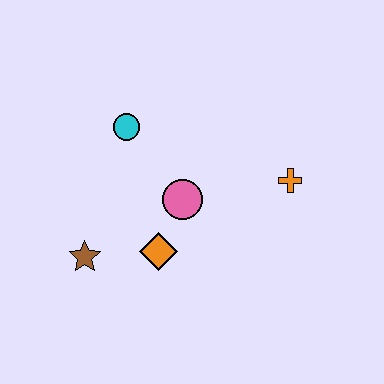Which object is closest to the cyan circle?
The pink circle is closest to the cyan circle.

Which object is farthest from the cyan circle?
The orange cross is farthest from the cyan circle.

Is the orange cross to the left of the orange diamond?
No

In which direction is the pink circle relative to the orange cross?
The pink circle is to the left of the orange cross.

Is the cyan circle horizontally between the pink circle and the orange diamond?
No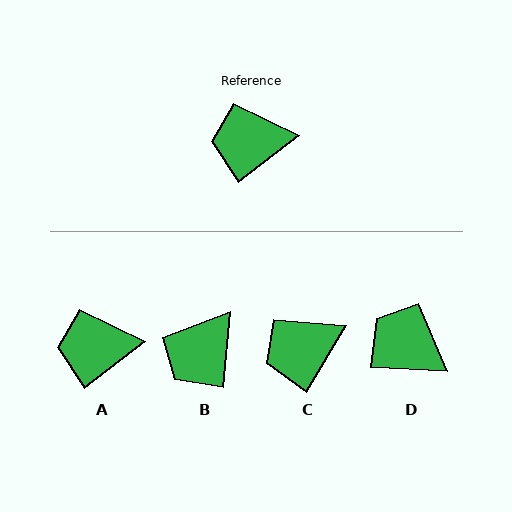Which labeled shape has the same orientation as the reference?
A.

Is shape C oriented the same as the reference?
No, it is off by about 22 degrees.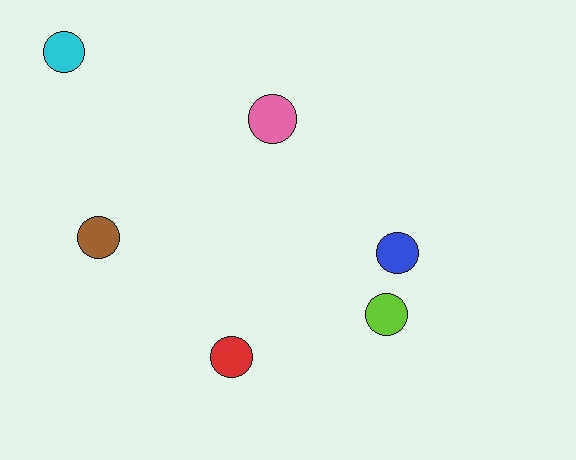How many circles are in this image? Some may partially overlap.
There are 6 circles.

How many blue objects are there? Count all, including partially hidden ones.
There is 1 blue object.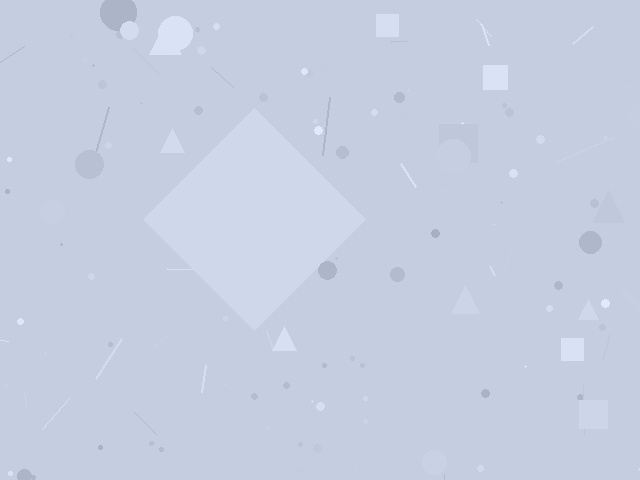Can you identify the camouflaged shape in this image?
The camouflaged shape is a diamond.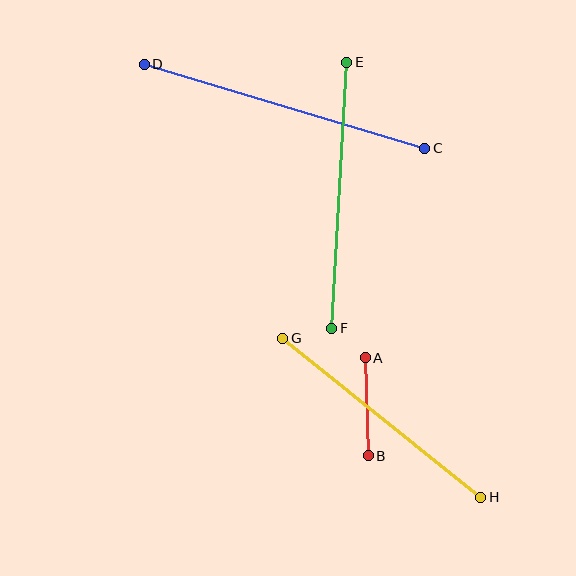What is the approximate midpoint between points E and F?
The midpoint is at approximately (339, 195) pixels.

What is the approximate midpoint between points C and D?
The midpoint is at approximately (285, 106) pixels.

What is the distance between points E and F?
The distance is approximately 266 pixels.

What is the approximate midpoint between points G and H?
The midpoint is at approximately (382, 418) pixels.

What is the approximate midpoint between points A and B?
The midpoint is at approximately (367, 407) pixels.